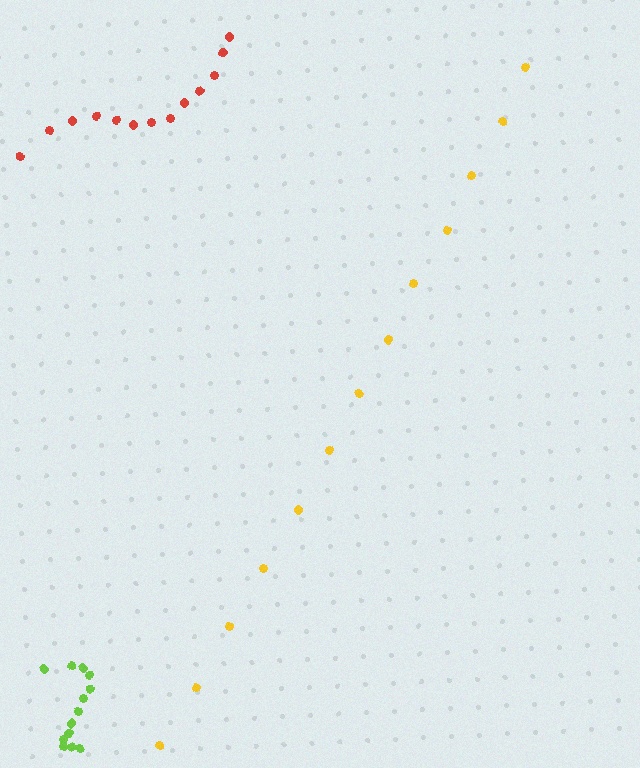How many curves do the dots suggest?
There are 3 distinct paths.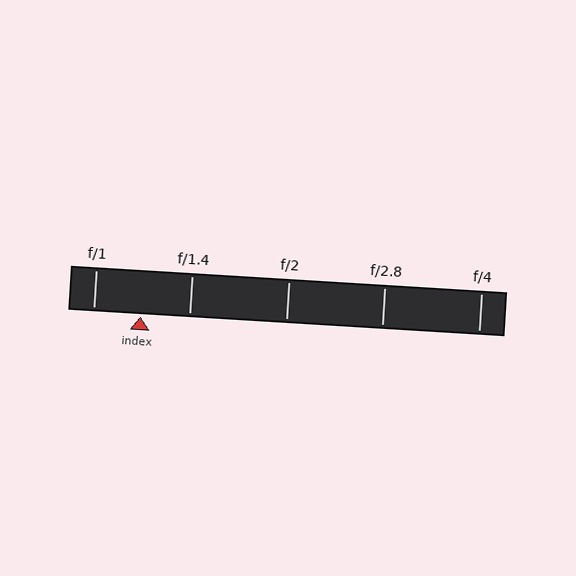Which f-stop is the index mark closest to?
The index mark is closest to f/1.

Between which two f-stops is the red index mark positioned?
The index mark is between f/1 and f/1.4.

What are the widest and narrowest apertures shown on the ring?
The widest aperture shown is f/1 and the narrowest is f/4.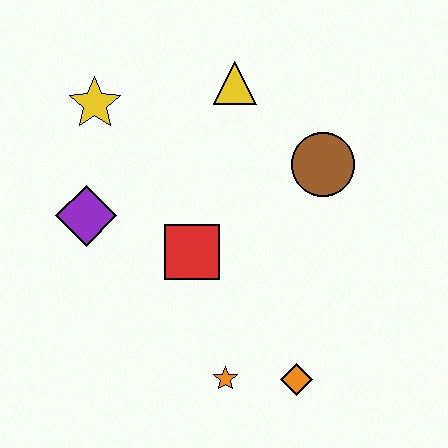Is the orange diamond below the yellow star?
Yes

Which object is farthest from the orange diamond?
The yellow star is farthest from the orange diamond.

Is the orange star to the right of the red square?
Yes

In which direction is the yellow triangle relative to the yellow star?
The yellow triangle is to the right of the yellow star.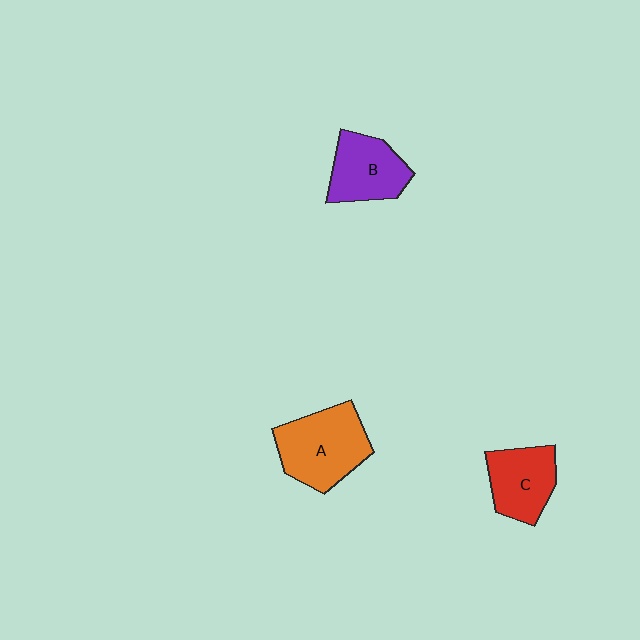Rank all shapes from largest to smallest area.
From largest to smallest: A (orange), B (purple), C (red).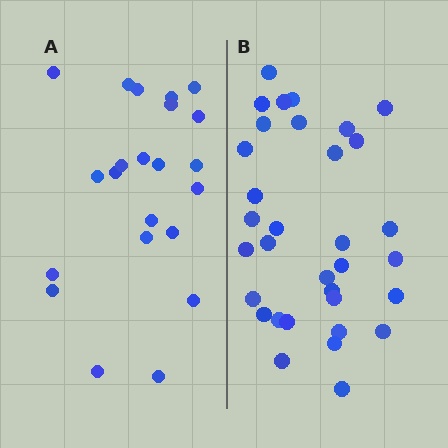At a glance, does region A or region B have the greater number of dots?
Region B (the right region) has more dots.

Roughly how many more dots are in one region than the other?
Region B has roughly 12 or so more dots than region A.